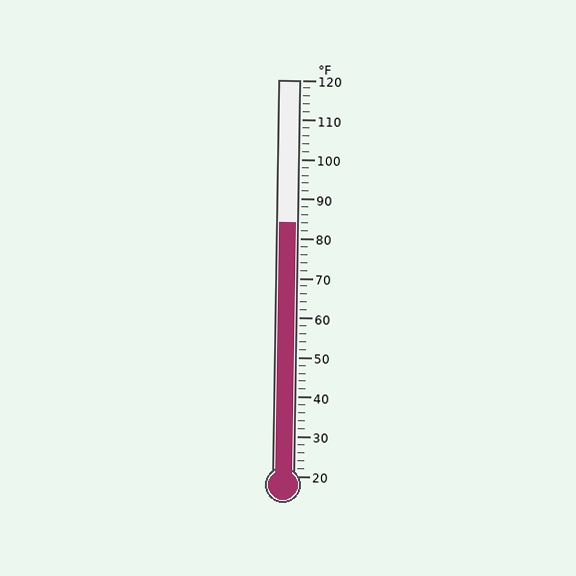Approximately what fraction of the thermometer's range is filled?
The thermometer is filled to approximately 65% of its range.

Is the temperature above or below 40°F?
The temperature is above 40°F.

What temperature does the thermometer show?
The thermometer shows approximately 84°F.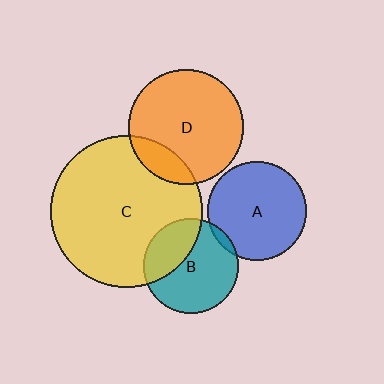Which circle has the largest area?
Circle C (yellow).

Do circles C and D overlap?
Yes.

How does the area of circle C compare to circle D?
Approximately 1.8 times.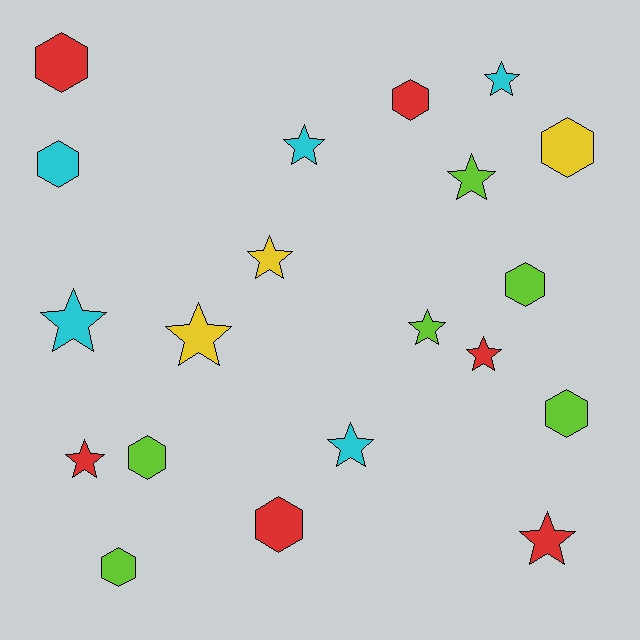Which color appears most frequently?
Lime, with 6 objects.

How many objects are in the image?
There are 20 objects.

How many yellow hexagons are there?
There is 1 yellow hexagon.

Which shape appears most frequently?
Star, with 11 objects.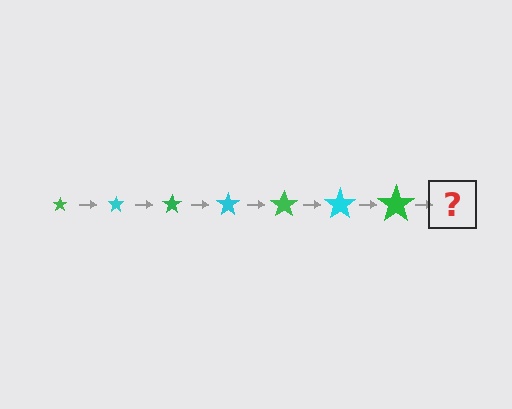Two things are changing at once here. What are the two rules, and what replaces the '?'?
The two rules are that the star grows larger each step and the color cycles through green and cyan. The '?' should be a cyan star, larger than the previous one.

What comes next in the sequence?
The next element should be a cyan star, larger than the previous one.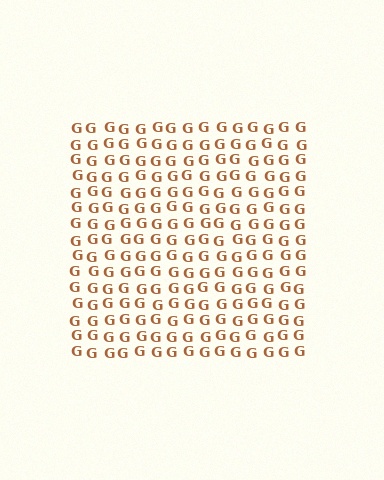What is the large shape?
The large shape is a square.